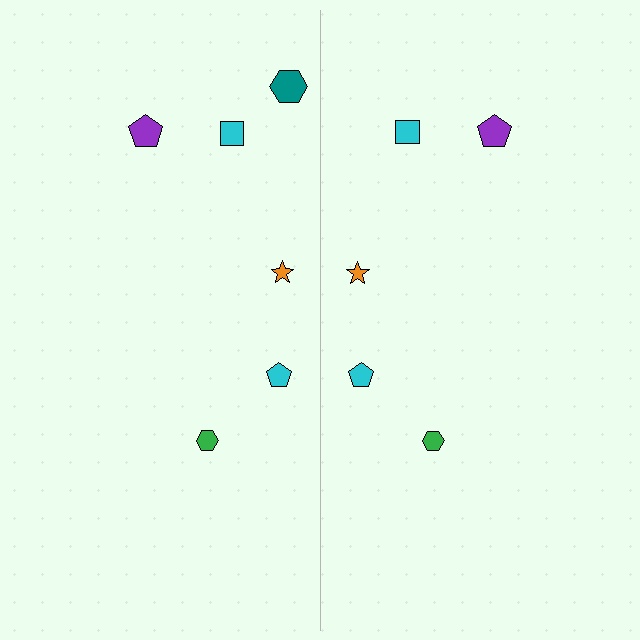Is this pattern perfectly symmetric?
No, the pattern is not perfectly symmetric. A teal hexagon is missing from the right side.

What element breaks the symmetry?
A teal hexagon is missing from the right side.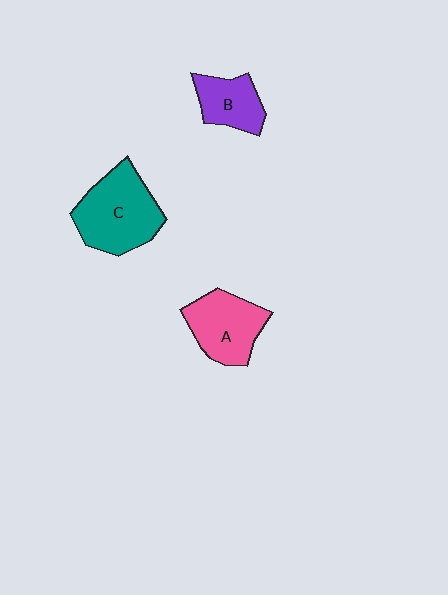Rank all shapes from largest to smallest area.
From largest to smallest: C (teal), A (pink), B (purple).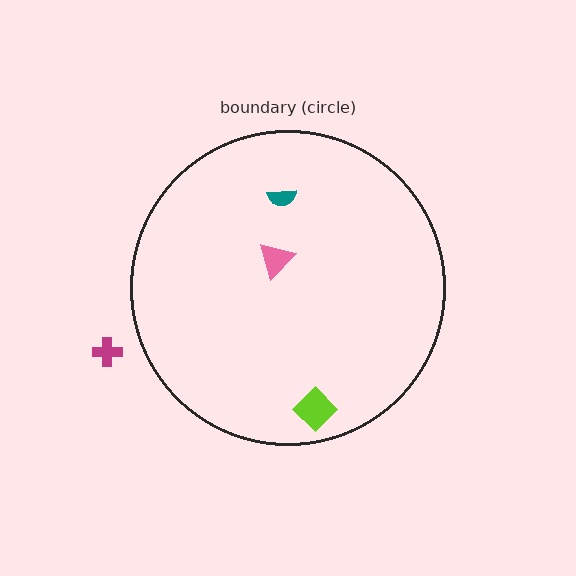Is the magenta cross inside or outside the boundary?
Outside.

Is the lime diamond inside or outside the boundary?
Inside.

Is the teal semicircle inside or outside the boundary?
Inside.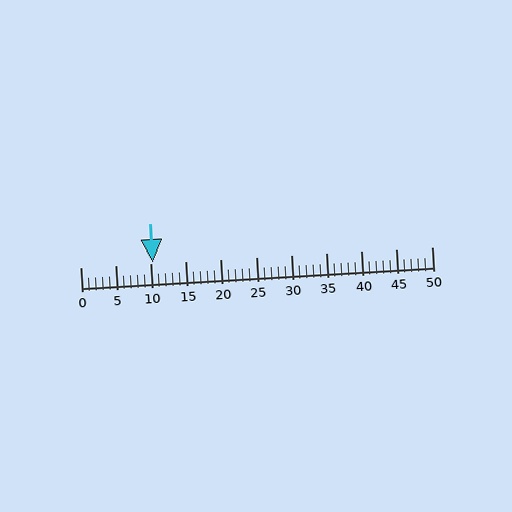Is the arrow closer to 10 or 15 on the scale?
The arrow is closer to 10.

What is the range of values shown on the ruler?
The ruler shows values from 0 to 50.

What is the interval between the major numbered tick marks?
The major tick marks are spaced 5 units apart.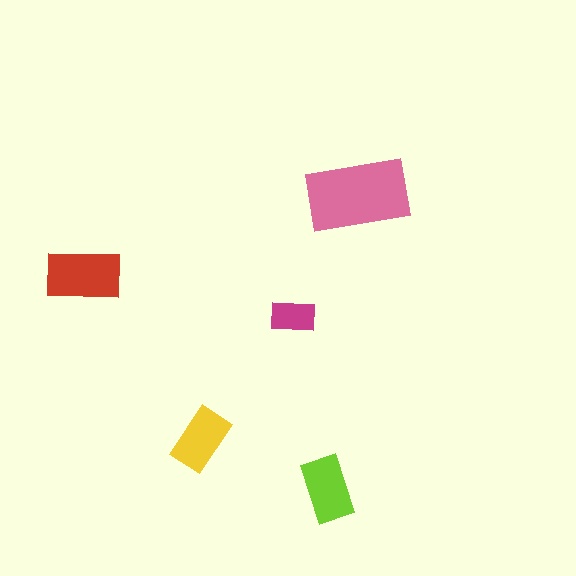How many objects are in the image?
There are 5 objects in the image.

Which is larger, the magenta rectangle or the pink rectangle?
The pink one.